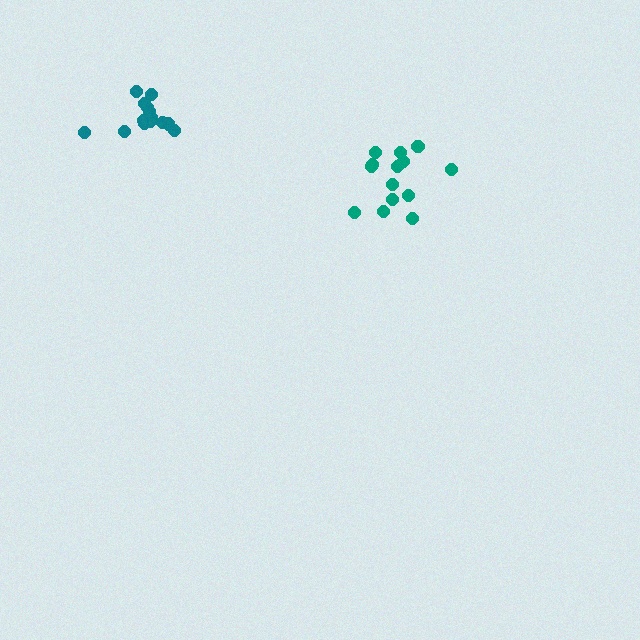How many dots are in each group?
Group 1: 14 dots, Group 2: 14 dots (28 total).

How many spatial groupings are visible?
There are 2 spatial groupings.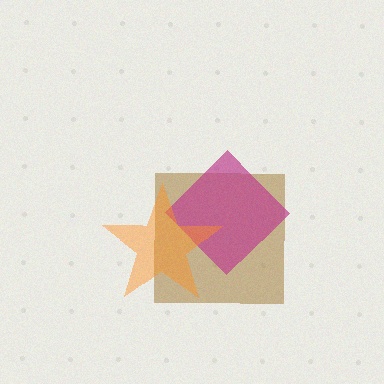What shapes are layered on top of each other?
The layered shapes are: a brown square, a magenta diamond, an orange star.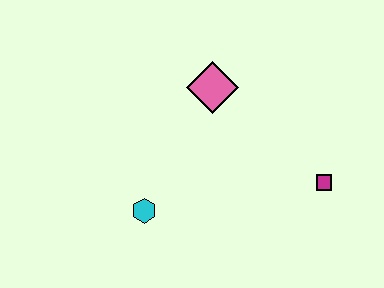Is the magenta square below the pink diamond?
Yes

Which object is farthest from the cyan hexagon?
The magenta square is farthest from the cyan hexagon.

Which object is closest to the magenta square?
The pink diamond is closest to the magenta square.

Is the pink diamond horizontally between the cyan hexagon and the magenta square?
Yes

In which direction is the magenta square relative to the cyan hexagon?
The magenta square is to the right of the cyan hexagon.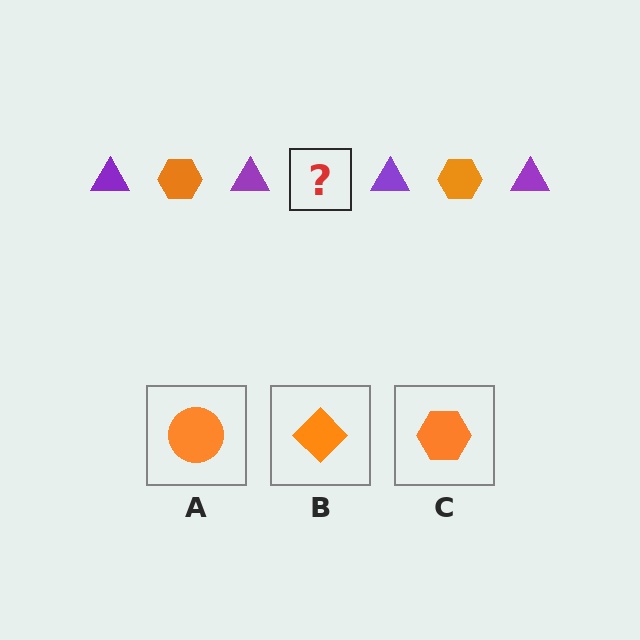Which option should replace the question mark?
Option C.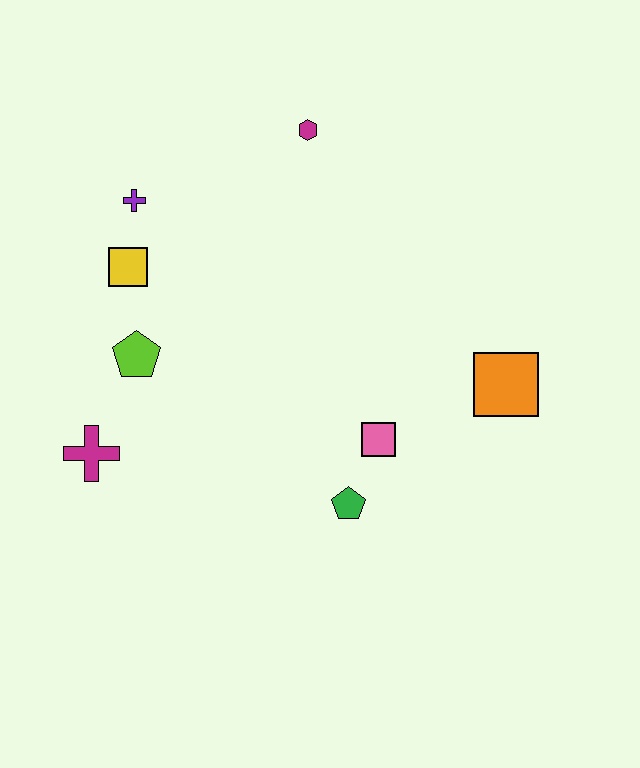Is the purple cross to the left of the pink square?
Yes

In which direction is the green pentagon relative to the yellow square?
The green pentagon is below the yellow square.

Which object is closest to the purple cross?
The yellow square is closest to the purple cross.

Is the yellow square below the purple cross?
Yes